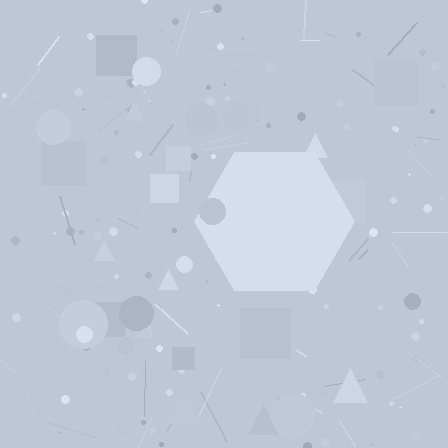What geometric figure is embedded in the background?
A hexagon is embedded in the background.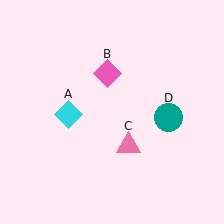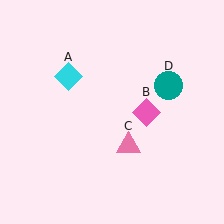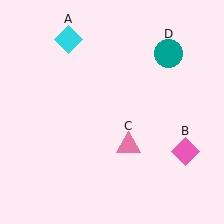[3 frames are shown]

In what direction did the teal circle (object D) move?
The teal circle (object D) moved up.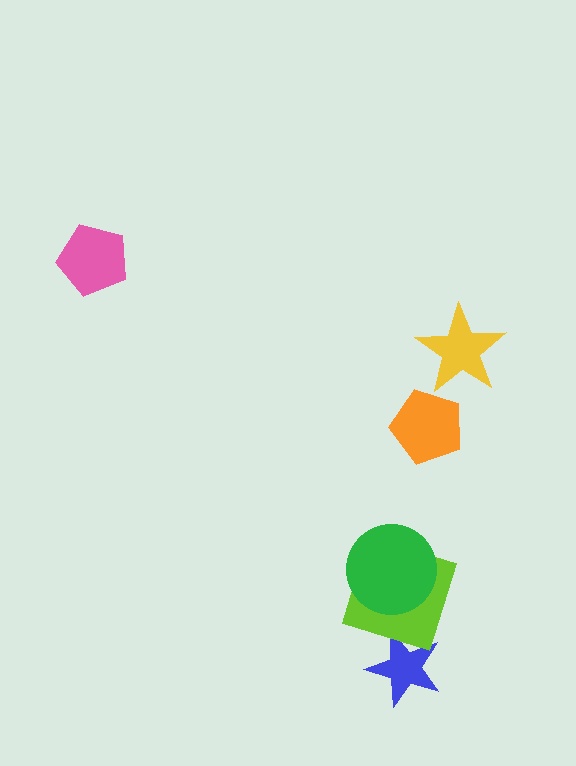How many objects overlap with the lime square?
2 objects overlap with the lime square.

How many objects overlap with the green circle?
1 object overlaps with the green circle.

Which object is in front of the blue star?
The lime square is in front of the blue star.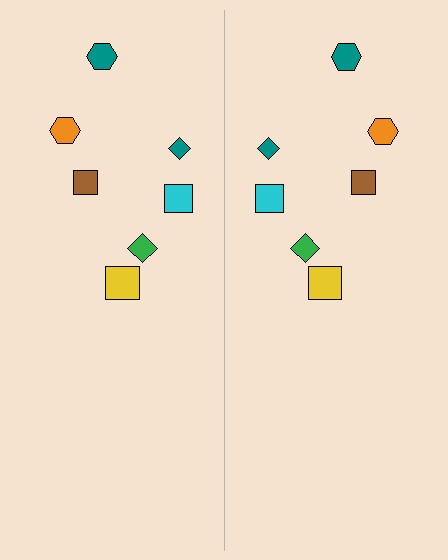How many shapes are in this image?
There are 14 shapes in this image.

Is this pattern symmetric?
Yes, this pattern has bilateral (reflection) symmetry.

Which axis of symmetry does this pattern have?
The pattern has a vertical axis of symmetry running through the center of the image.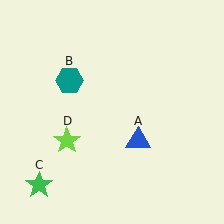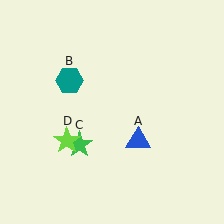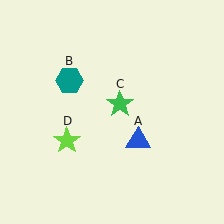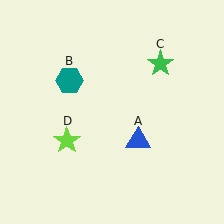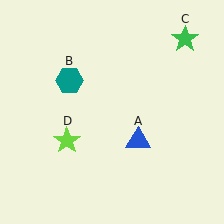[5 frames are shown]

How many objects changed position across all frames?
1 object changed position: green star (object C).